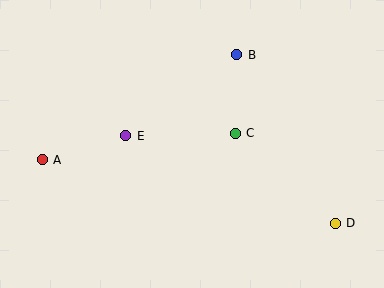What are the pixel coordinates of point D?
Point D is at (335, 223).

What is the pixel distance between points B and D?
The distance between B and D is 195 pixels.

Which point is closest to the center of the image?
Point C at (235, 133) is closest to the center.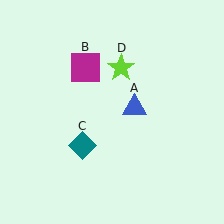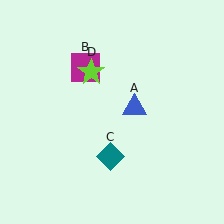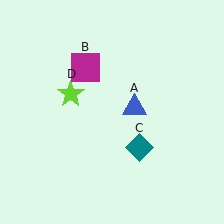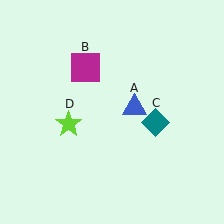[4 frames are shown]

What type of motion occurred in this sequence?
The teal diamond (object C), lime star (object D) rotated counterclockwise around the center of the scene.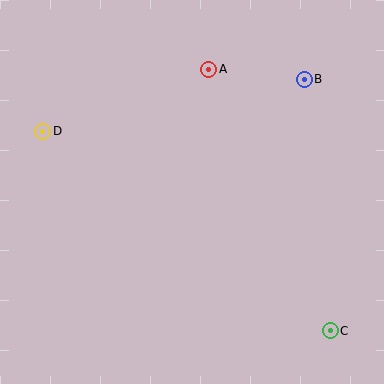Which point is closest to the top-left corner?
Point D is closest to the top-left corner.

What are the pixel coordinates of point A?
Point A is at (209, 69).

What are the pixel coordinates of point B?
Point B is at (304, 79).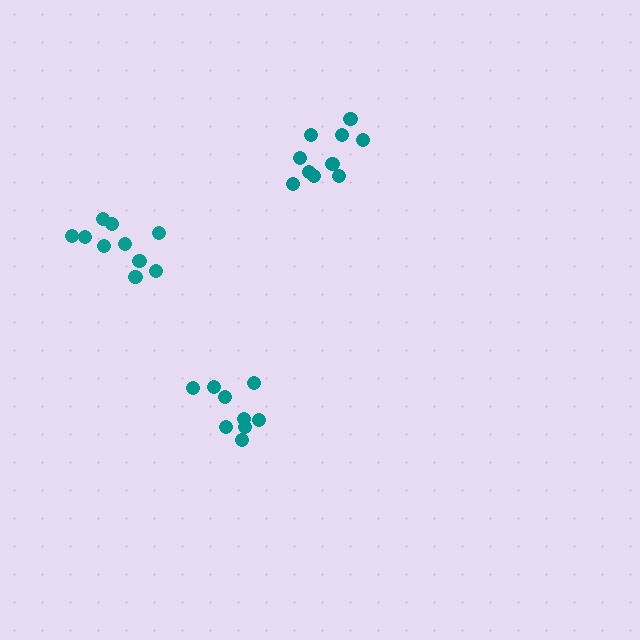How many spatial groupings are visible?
There are 3 spatial groupings.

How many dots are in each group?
Group 1: 10 dots, Group 2: 9 dots, Group 3: 10 dots (29 total).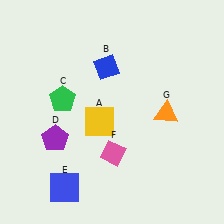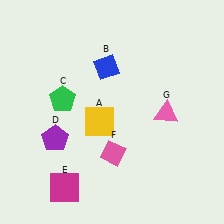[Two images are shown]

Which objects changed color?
E changed from blue to magenta. G changed from orange to pink.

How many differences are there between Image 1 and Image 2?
There are 2 differences between the two images.